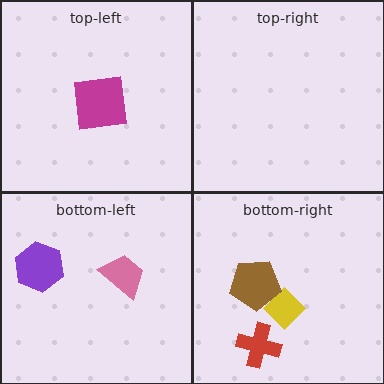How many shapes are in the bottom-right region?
3.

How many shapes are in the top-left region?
1.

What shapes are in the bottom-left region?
The purple hexagon, the pink trapezoid.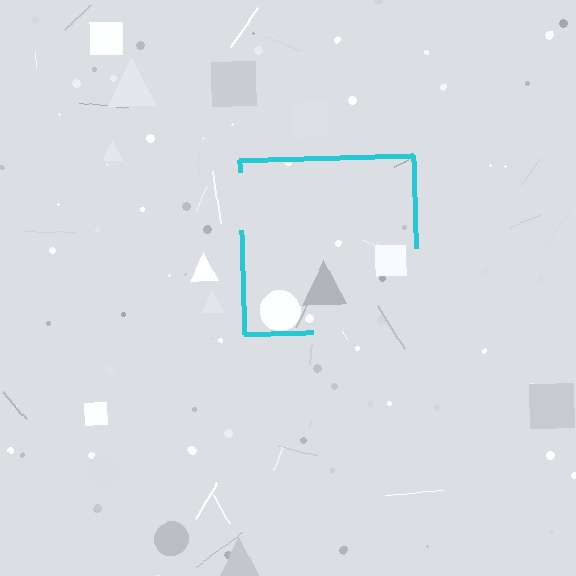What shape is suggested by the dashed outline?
The dashed outline suggests a square.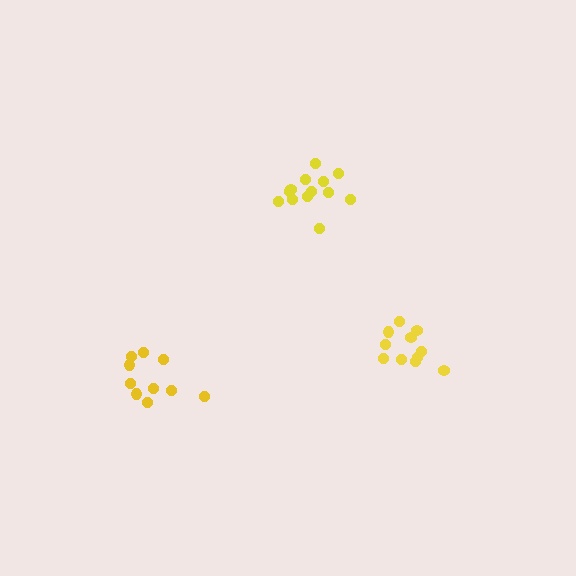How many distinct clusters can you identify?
There are 3 distinct clusters.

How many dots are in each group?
Group 1: 11 dots, Group 2: 13 dots, Group 3: 10 dots (34 total).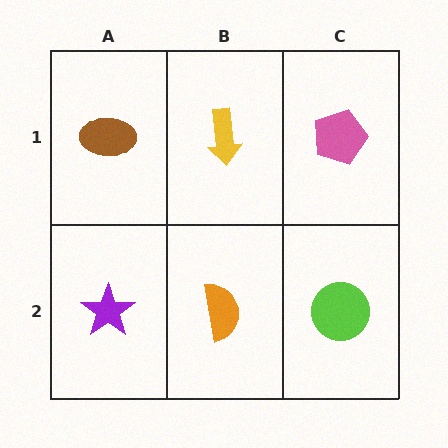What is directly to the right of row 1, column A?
A yellow arrow.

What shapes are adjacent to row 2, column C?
A pink pentagon (row 1, column C), an orange semicircle (row 2, column B).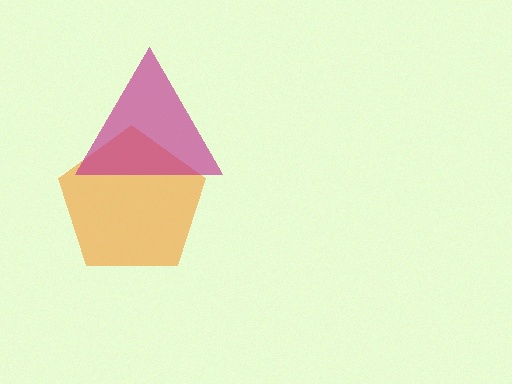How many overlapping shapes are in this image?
There are 2 overlapping shapes in the image.